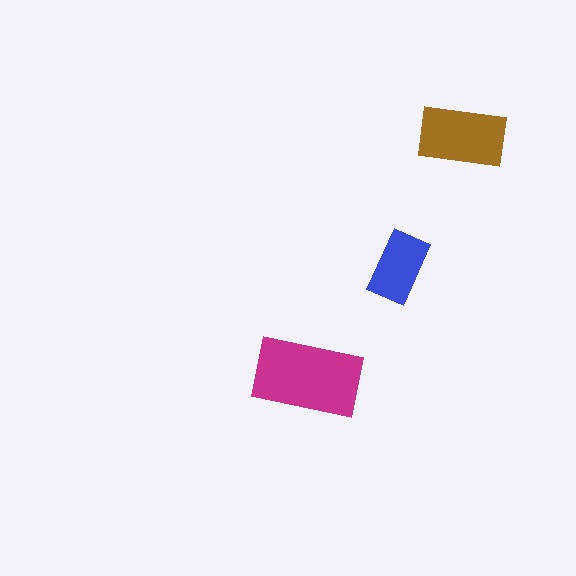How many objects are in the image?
There are 3 objects in the image.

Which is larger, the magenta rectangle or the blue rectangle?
The magenta one.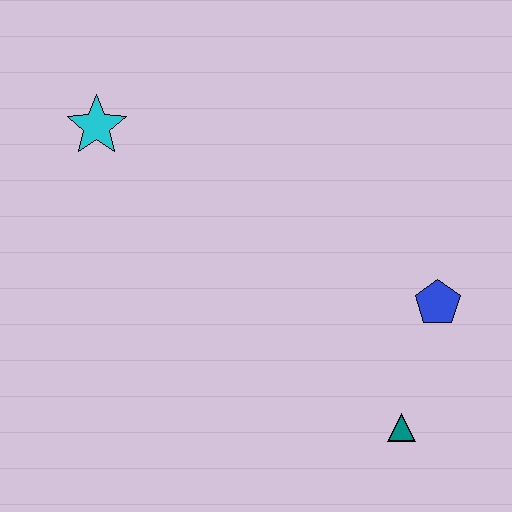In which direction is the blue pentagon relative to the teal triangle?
The blue pentagon is above the teal triangle.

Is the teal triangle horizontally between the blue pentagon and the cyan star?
Yes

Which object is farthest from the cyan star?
The teal triangle is farthest from the cyan star.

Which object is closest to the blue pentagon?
The teal triangle is closest to the blue pentagon.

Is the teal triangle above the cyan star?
No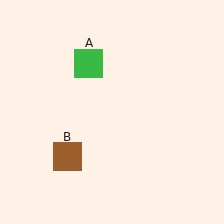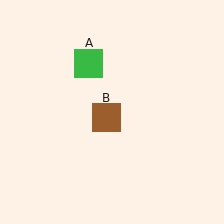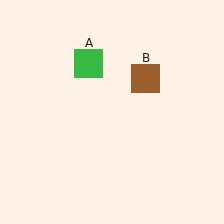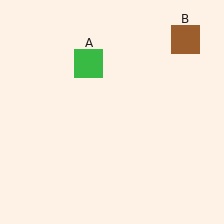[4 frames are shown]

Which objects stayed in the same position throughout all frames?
Green square (object A) remained stationary.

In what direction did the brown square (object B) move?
The brown square (object B) moved up and to the right.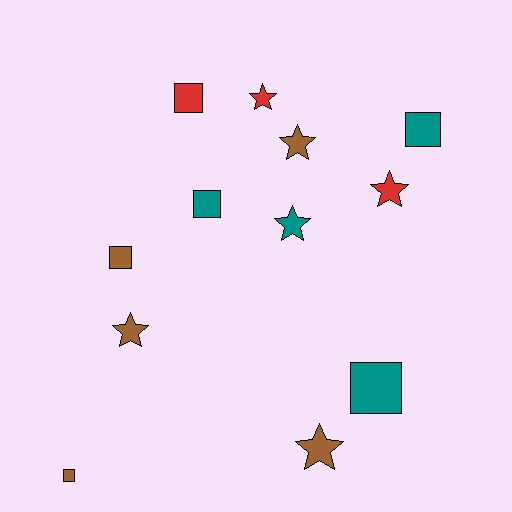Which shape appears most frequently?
Star, with 6 objects.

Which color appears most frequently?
Brown, with 5 objects.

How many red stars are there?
There are 2 red stars.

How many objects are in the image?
There are 12 objects.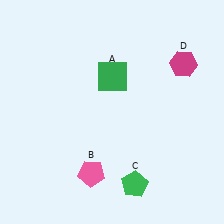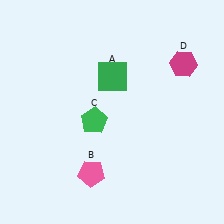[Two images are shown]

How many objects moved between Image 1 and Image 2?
1 object moved between the two images.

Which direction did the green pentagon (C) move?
The green pentagon (C) moved up.